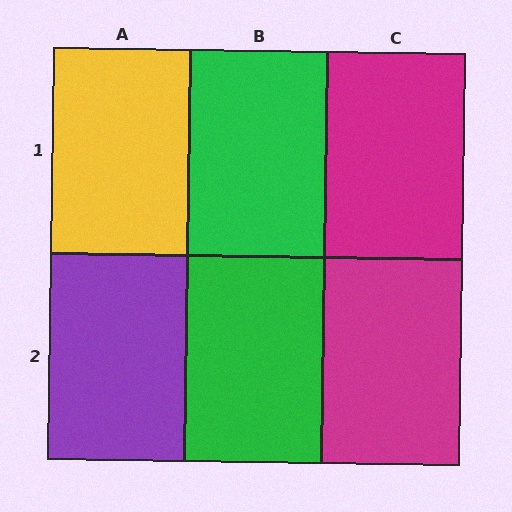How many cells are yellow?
1 cell is yellow.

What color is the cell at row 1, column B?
Green.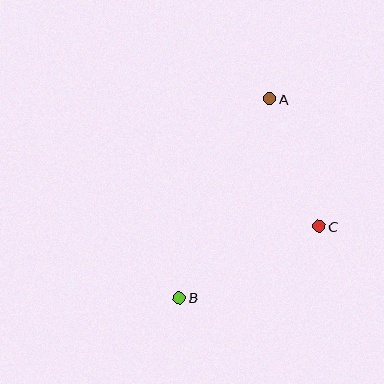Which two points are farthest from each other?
Points A and B are farthest from each other.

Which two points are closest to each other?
Points A and C are closest to each other.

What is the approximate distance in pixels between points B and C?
The distance between B and C is approximately 157 pixels.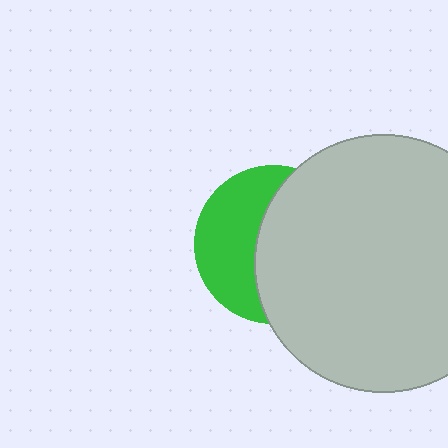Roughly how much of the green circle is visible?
A small part of it is visible (roughly 43%).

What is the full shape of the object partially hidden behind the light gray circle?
The partially hidden object is a green circle.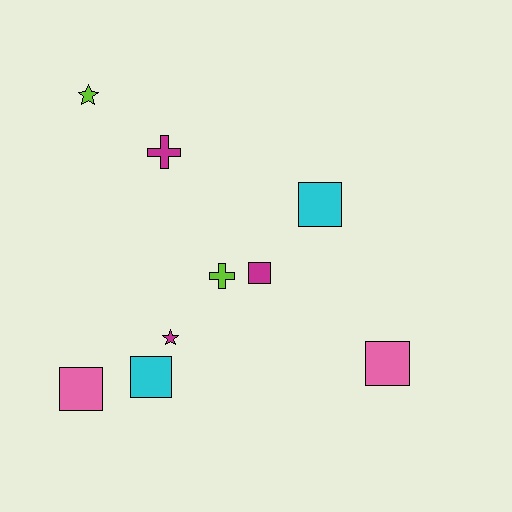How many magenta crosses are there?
There is 1 magenta cross.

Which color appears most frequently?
Magenta, with 3 objects.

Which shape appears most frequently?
Square, with 5 objects.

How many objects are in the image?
There are 9 objects.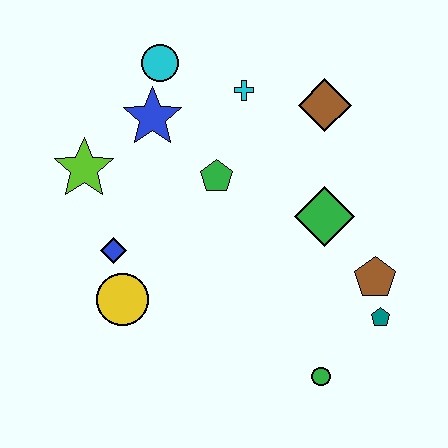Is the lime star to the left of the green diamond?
Yes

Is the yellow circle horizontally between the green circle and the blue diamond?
Yes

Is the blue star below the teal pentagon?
No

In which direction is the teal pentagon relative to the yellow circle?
The teal pentagon is to the right of the yellow circle.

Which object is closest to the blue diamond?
The yellow circle is closest to the blue diamond.